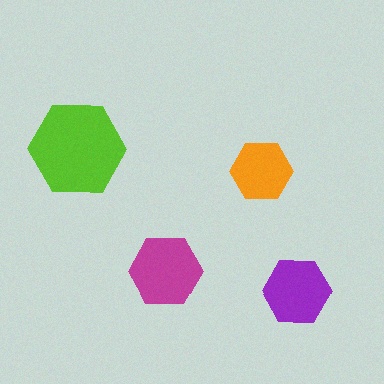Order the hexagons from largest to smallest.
the lime one, the magenta one, the purple one, the orange one.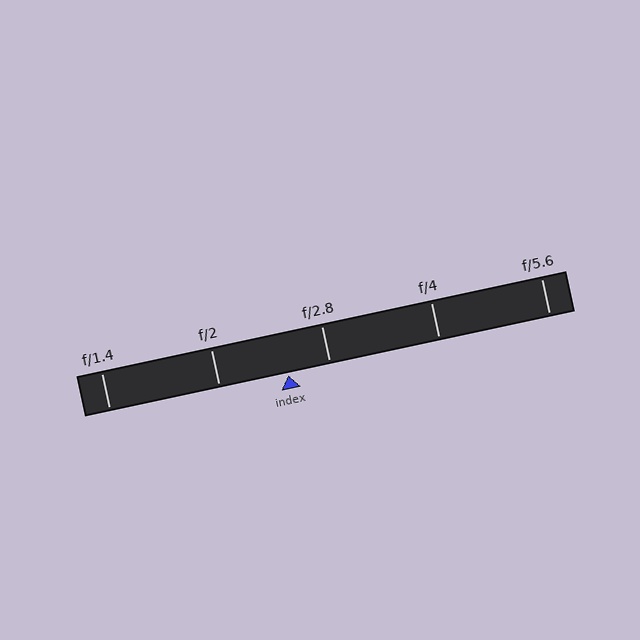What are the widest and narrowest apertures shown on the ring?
The widest aperture shown is f/1.4 and the narrowest is f/5.6.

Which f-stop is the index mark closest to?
The index mark is closest to f/2.8.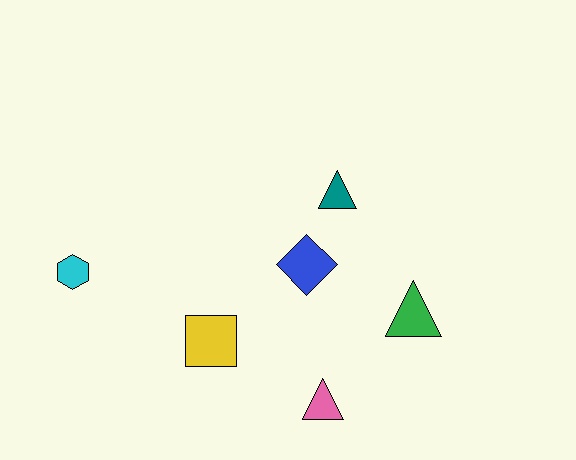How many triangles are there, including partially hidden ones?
There are 3 triangles.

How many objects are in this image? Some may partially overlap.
There are 6 objects.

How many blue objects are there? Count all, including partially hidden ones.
There is 1 blue object.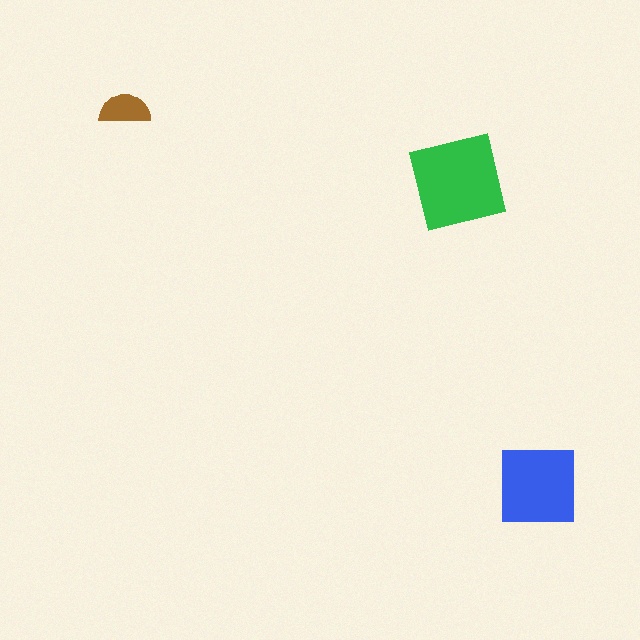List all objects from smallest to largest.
The brown semicircle, the blue square, the green square.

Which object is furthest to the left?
The brown semicircle is leftmost.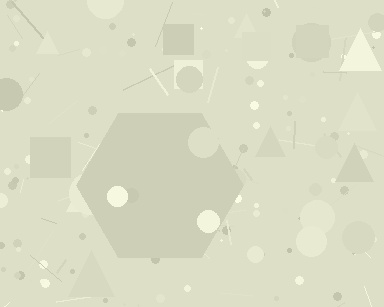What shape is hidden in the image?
A hexagon is hidden in the image.